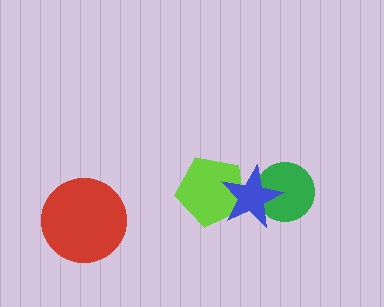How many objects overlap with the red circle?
0 objects overlap with the red circle.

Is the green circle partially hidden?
Yes, it is partially covered by another shape.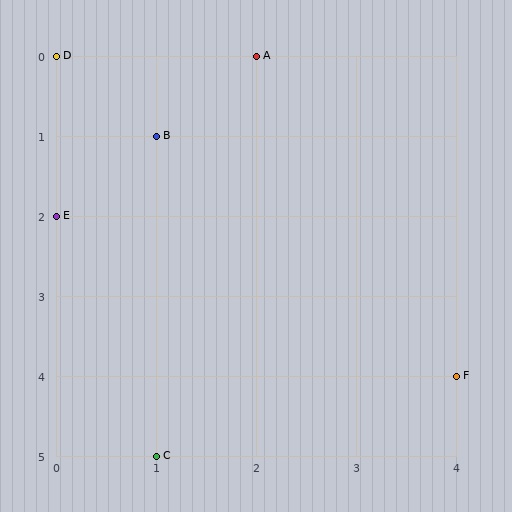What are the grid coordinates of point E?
Point E is at grid coordinates (0, 2).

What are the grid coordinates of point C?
Point C is at grid coordinates (1, 5).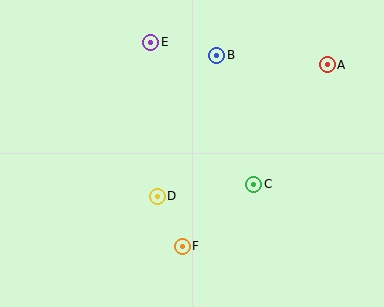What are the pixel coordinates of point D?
Point D is at (157, 196).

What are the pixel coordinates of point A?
Point A is at (327, 65).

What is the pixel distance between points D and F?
The distance between D and F is 56 pixels.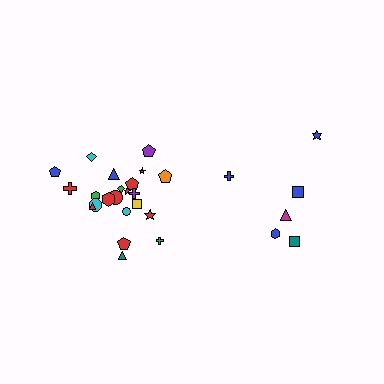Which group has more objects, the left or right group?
The left group.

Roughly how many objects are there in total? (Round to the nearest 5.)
Roughly 30 objects in total.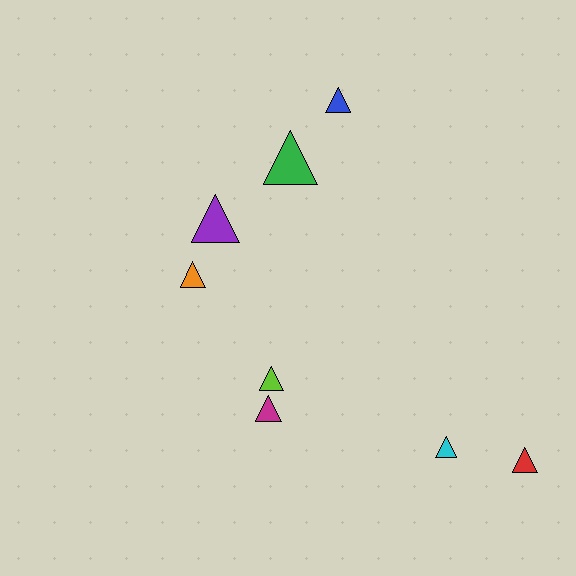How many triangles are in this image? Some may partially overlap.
There are 8 triangles.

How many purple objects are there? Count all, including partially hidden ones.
There is 1 purple object.